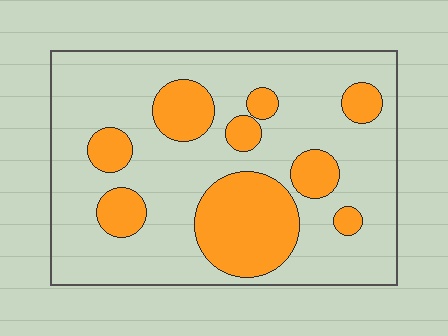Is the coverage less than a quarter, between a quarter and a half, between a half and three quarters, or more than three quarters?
Between a quarter and a half.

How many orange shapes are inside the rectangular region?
9.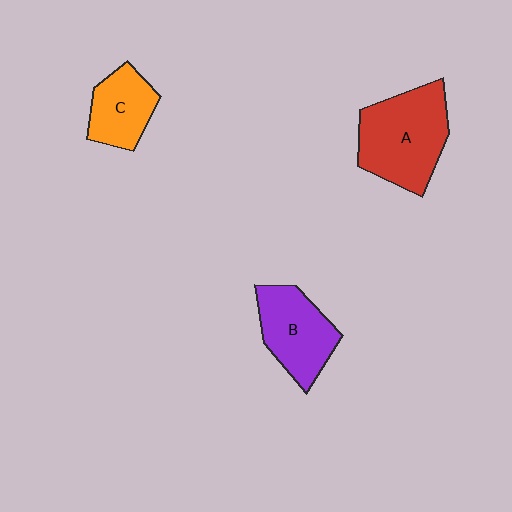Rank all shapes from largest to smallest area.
From largest to smallest: A (red), B (purple), C (orange).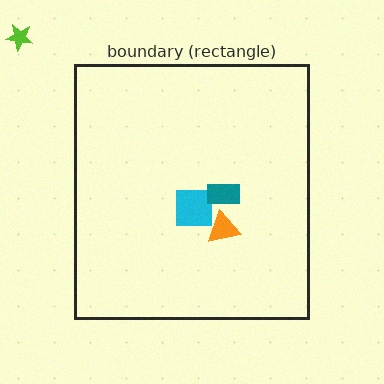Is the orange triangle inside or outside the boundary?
Inside.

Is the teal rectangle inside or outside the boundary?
Inside.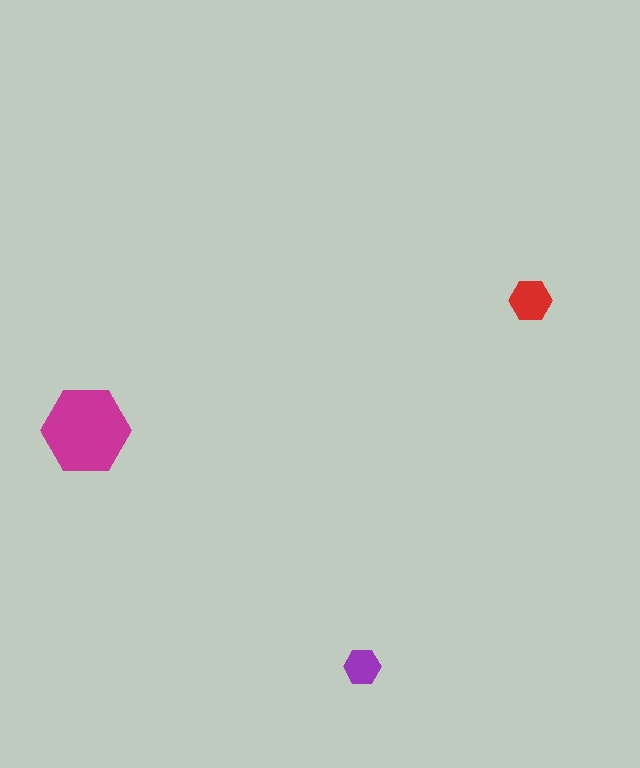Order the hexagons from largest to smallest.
the magenta one, the red one, the purple one.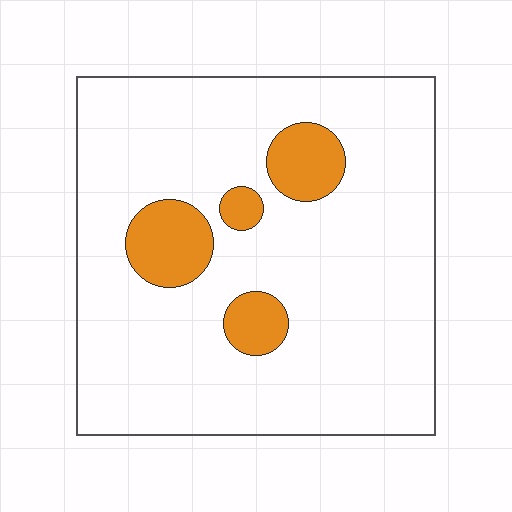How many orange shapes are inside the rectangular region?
4.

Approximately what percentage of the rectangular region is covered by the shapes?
Approximately 10%.